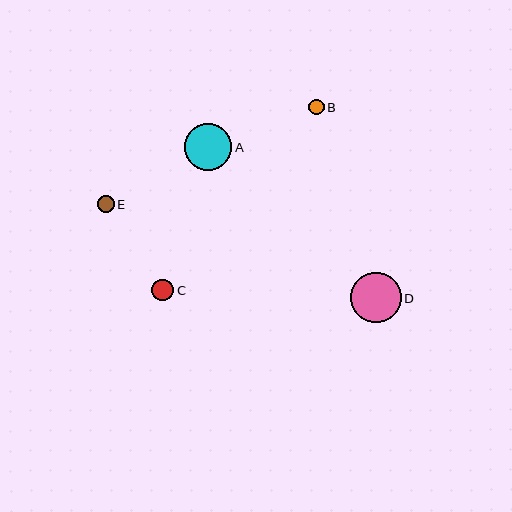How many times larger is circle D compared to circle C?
Circle D is approximately 2.3 times the size of circle C.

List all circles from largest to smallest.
From largest to smallest: D, A, C, E, B.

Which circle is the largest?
Circle D is the largest with a size of approximately 50 pixels.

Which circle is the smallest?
Circle B is the smallest with a size of approximately 16 pixels.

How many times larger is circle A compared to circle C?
Circle A is approximately 2.2 times the size of circle C.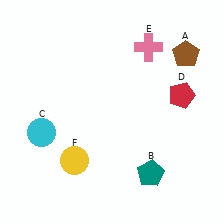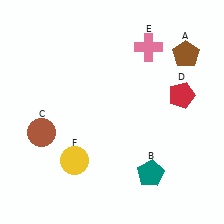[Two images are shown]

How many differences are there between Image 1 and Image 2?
There is 1 difference between the two images.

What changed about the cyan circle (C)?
In Image 1, C is cyan. In Image 2, it changed to brown.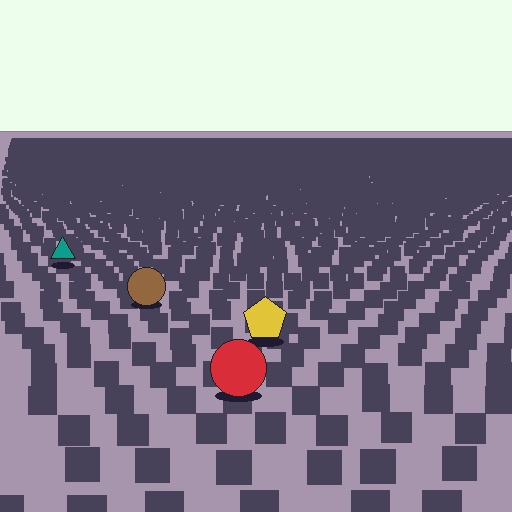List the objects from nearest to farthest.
From nearest to farthest: the red circle, the yellow pentagon, the brown circle, the teal triangle.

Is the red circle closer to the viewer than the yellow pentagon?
Yes. The red circle is closer — you can tell from the texture gradient: the ground texture is coarser near it.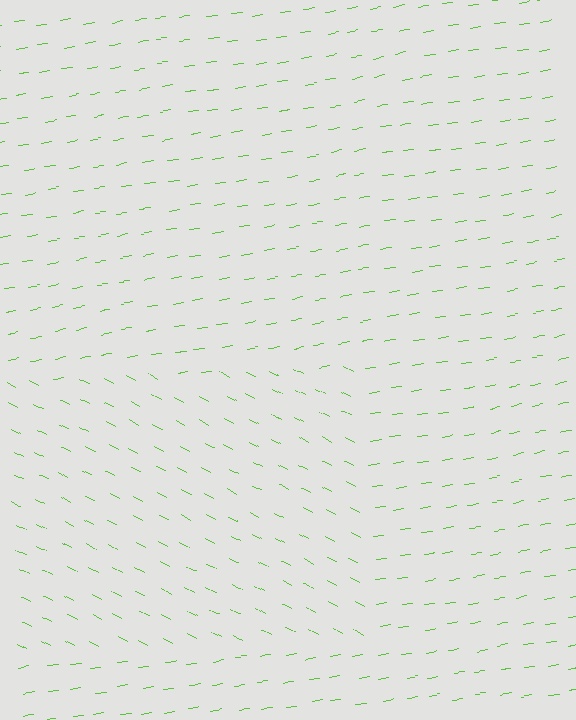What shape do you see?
I see a rectangle.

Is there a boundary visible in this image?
Yes, there is a texture boundary formed by a change in line orientation.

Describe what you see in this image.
The image is filled with small lime line segments. A rectangle region in the image has lines oriented differently from the surrounding lines, creating a visible texture boundary.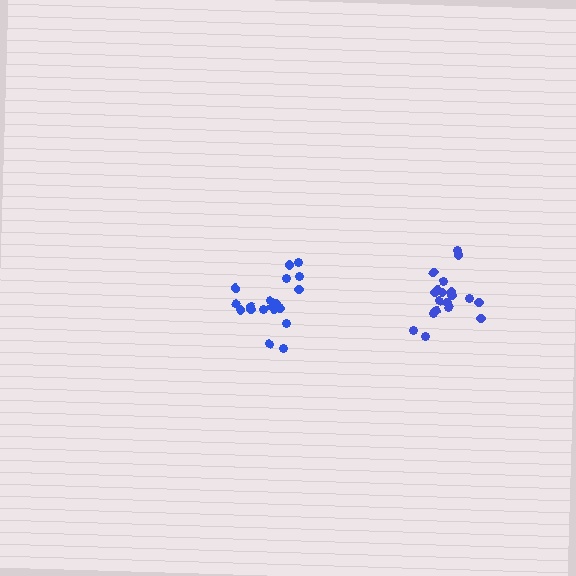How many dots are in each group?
Group 1: 19 dots, Group 2: 19 dots (38 total).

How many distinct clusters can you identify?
There are 2 distinct clusters.